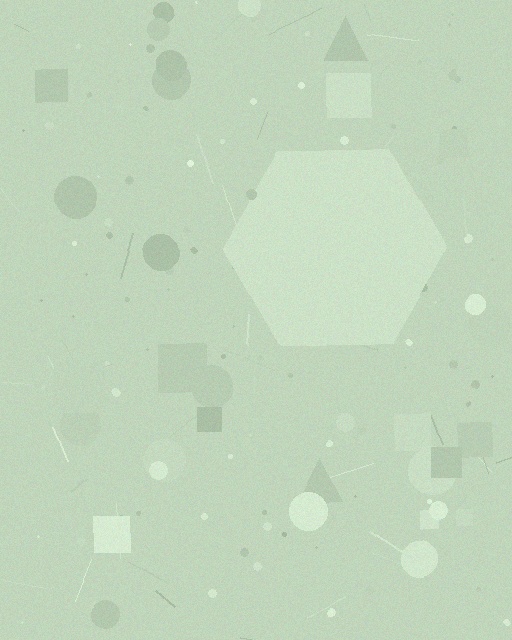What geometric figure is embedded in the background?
A hexagon is embedded in the background.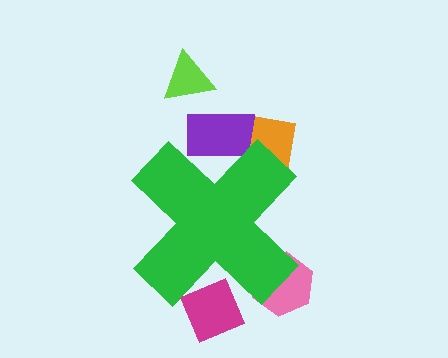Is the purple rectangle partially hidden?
Yes, the purple rectangle is partially hidden behind the green cross.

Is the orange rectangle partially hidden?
Yes, the orange rectangle is partially hidden behind the green cross.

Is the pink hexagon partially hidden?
Yes, the pink hexagon is partially hidden behind the green cross.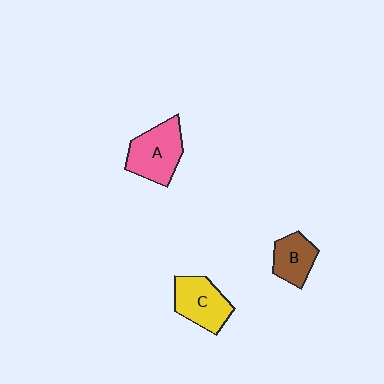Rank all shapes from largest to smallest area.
From largest to smallest: A (pink), C (yellow), B (brown).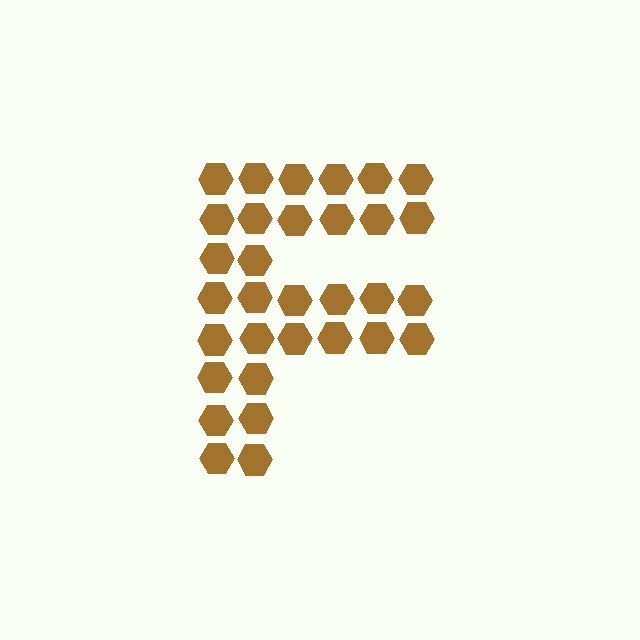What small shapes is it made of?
It is made of small hexagons.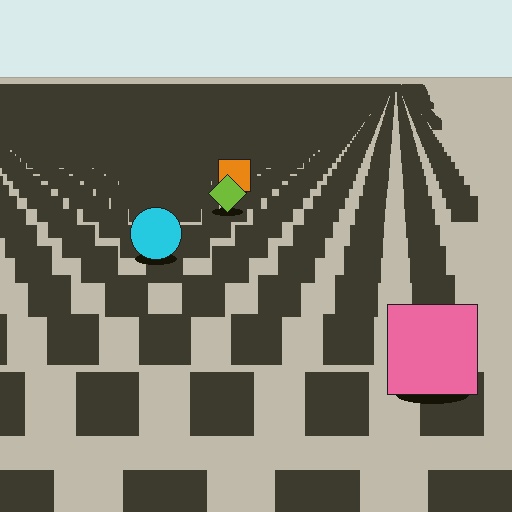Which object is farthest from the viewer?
The orange square is farthest from the viewer. It appears smaller and the ground texture around it is denser.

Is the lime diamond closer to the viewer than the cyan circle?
No. The cyan circle is closer — you can tell from the texture gradient: the ground texture is coarser near it.